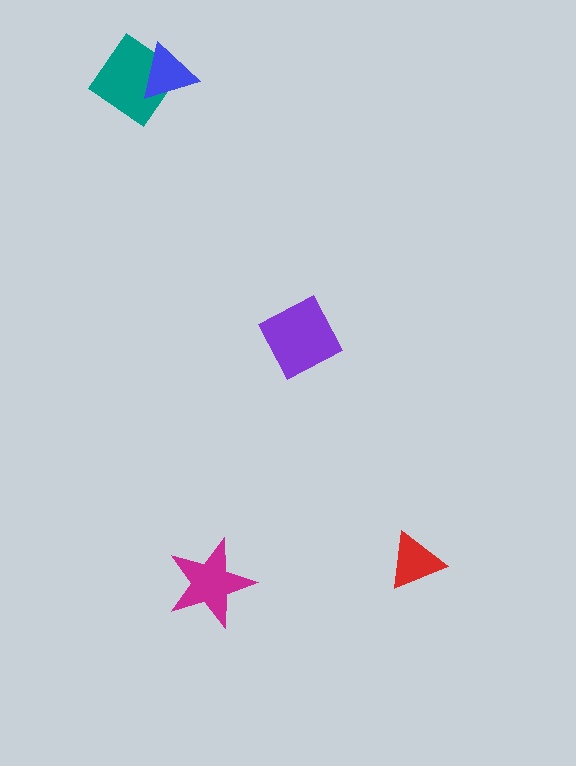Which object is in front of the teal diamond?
The blue triangle is in front of the teal diamond.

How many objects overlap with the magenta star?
0 objects overlap with the magenta star.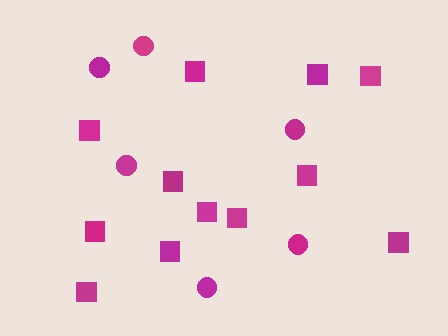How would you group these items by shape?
There are 2 groups: one group of circles (6) and one group of squares (12).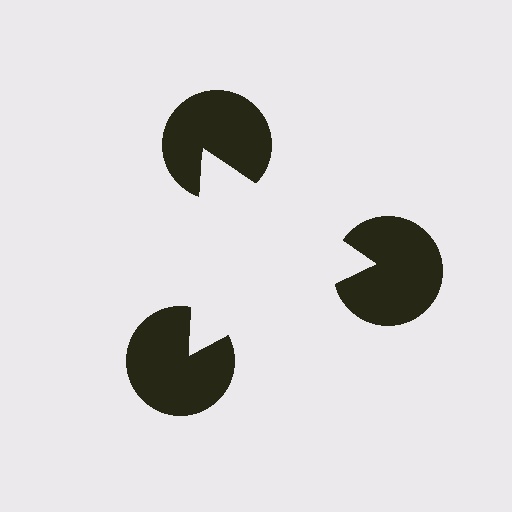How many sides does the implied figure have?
3 sides.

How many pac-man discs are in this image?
There are 3 — one at each vertex of the illusory triangle.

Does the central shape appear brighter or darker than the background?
It typically appears slightly brighter than the background, even though no actual brightness change is drawn.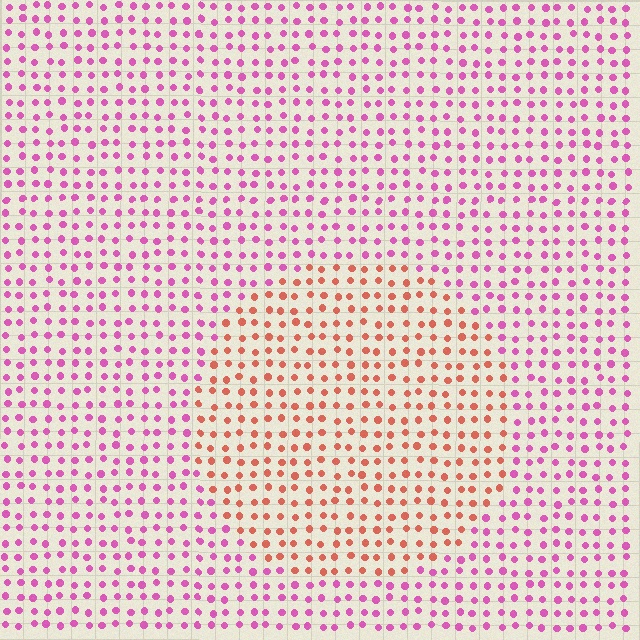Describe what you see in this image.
The image is filled with small pink elements in a uniform arrangement. A circle-shaped region is visible where the elements are tinted to a slightly different hue, forming a subtle color boundary.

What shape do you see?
I see a circle.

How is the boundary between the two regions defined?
The boundary is defined purely by a slight shift in hue (about 51 degrees). Spacing, size, and orientation are identical on both sides.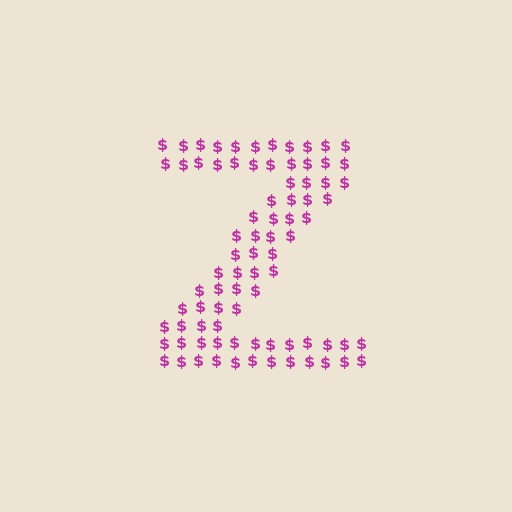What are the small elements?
The small elements are dollar signs.